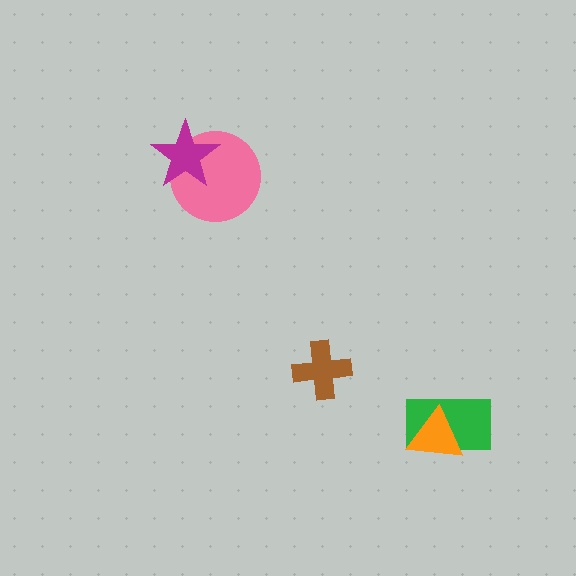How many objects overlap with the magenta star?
1 object overlaps with the magenta star.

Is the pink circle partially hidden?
Yes, it is partially covered by another shape.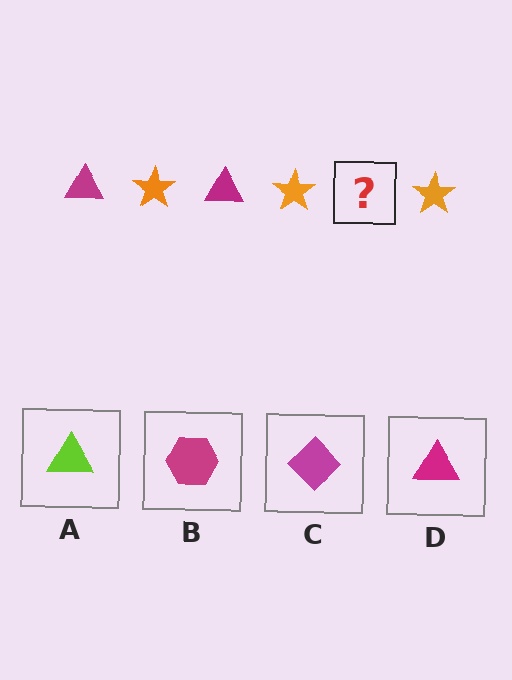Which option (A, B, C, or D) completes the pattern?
D.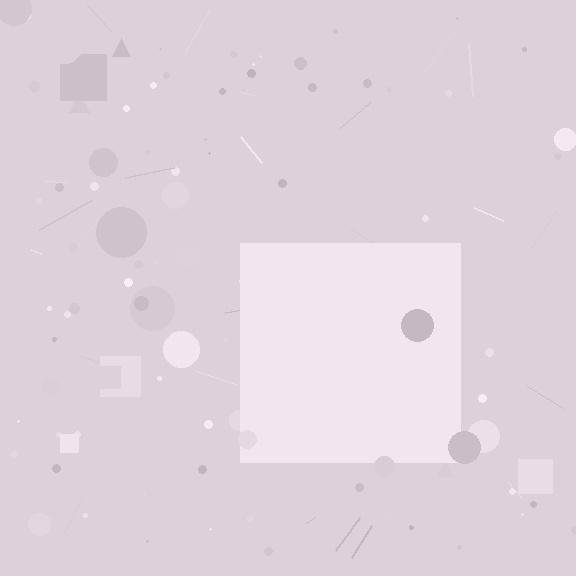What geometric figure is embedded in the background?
A square is embedded in the background.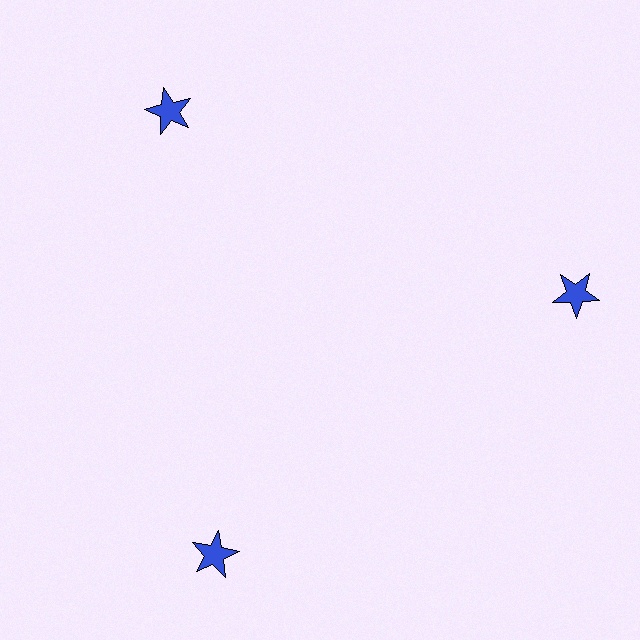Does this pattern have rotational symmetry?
Yes, this pattern has 3-fold rotational symmetry. It looks the same after rotating 120 degrees around the center.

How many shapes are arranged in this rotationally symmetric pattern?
There are 3 shapes, arranged in 3 groups of 1.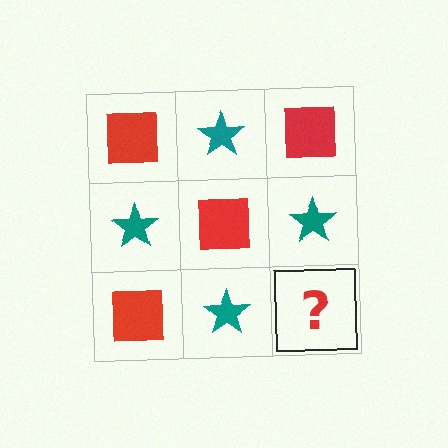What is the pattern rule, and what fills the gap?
The rule is that it alternates red square and teal star in a checkerboard pattern. The gap should be filled with a red square.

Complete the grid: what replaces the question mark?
The question mark should be replaced with a red square.